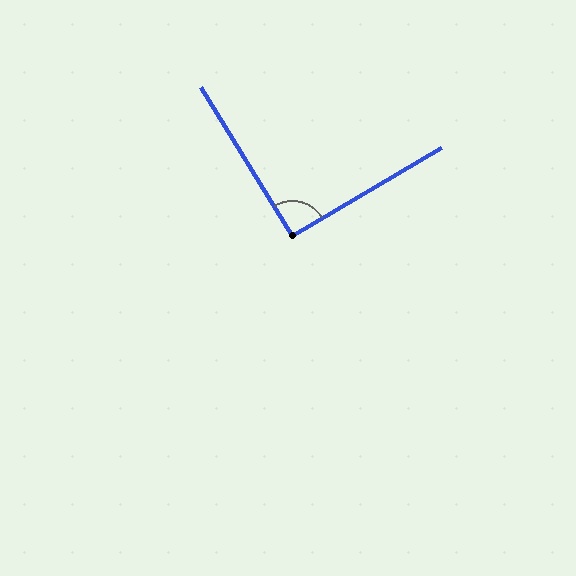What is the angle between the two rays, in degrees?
Approximately 91 degrees.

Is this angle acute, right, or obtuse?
It is approximately a right angle.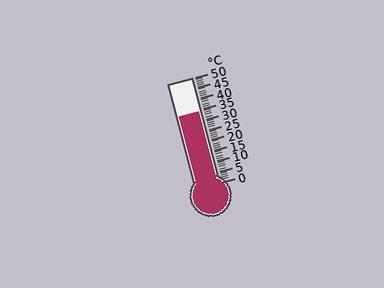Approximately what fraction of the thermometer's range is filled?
The thermometer is filled to approximately 70% of its range.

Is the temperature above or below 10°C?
The temperature is above 10°C.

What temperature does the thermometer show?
The thermometer shows approximately 34°C.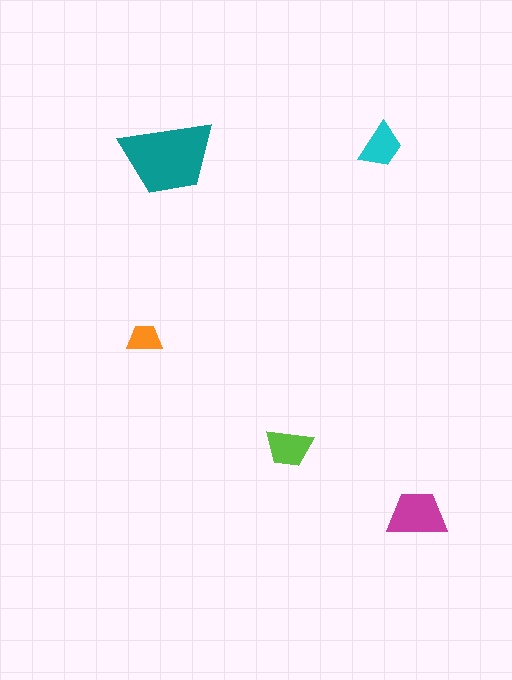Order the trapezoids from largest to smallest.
the teal one, the magenta one, the lime one, the cyan one, the orange one.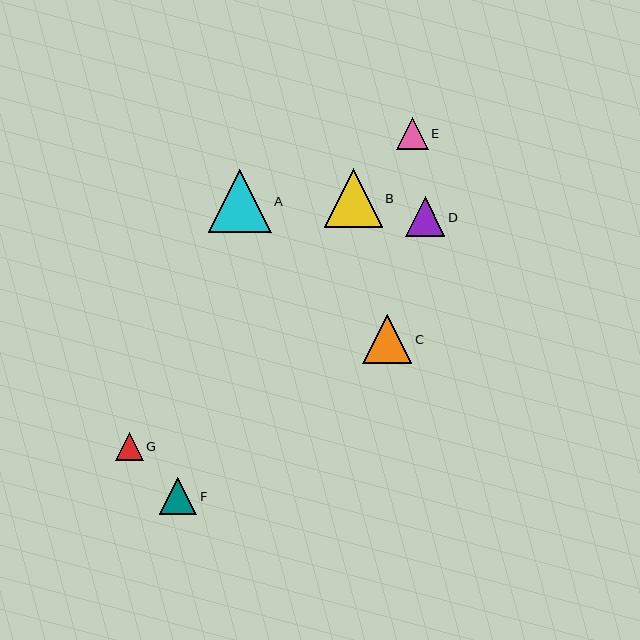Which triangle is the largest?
Triangle A is the largest with a size of approximately 63 pixels.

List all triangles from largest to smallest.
From largest to smallest: A, B, C, D, F, E, G.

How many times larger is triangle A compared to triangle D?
Triangle A is approximately 1.6 times the size of triangle D.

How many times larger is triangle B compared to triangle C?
Triangle B is approximately 1.2 times the size of triangle C.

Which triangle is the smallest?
Triangle G is the smallest with a size of approximately 28 pixels.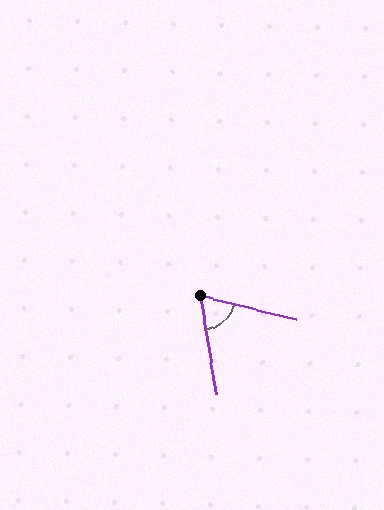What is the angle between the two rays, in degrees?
Approximately 67 degrees.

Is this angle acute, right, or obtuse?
It is acute.